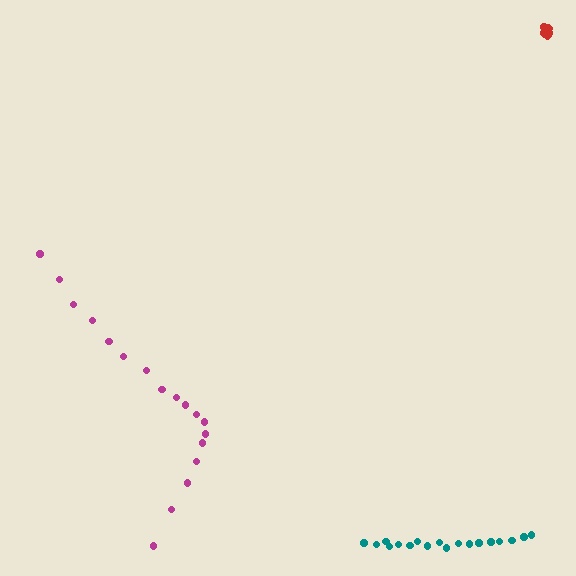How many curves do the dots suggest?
There are 3 distinct paths.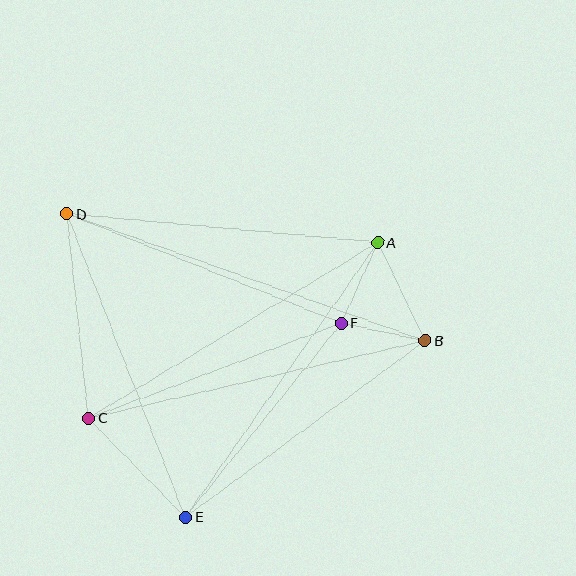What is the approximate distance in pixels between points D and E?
The distance between D and E is approximately 326 pixels.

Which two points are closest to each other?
Points B and F are closest to each other.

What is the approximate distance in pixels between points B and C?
The distance between B and C is approximately 345 pixels.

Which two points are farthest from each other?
Points B and D are farthest from each other.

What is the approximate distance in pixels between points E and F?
The distance between E and F is approximately 249 pixels.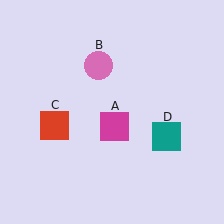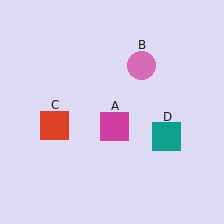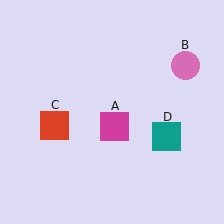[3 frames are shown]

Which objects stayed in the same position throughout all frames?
Magenta square (object A) and red square (object C) and teal square (object D) remained stationary.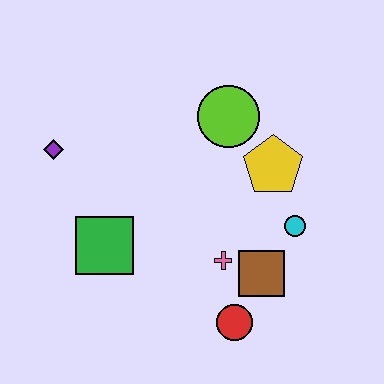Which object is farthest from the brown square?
The purple diamond is farthest from the brown square.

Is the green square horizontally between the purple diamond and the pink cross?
Yes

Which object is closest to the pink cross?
The brown square is closest to the pink cross.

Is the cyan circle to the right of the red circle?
Yes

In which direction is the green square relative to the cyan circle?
The green square is to the left of the cyan circle.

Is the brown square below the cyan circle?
Yes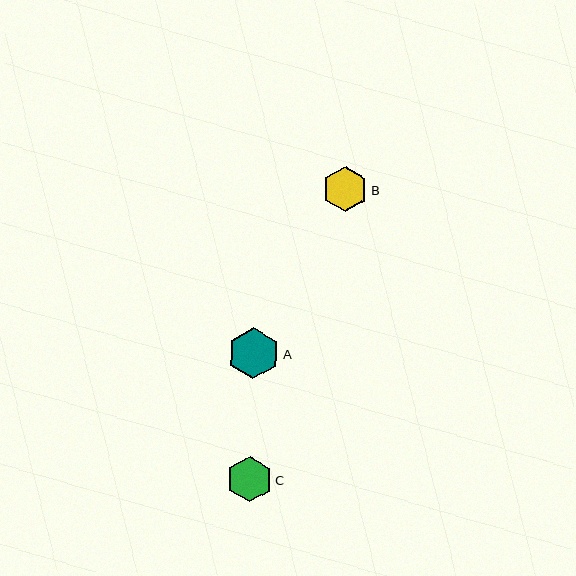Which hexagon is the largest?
Hexagon A is the largest with a size of approximately 51 pixels.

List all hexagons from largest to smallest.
From largest to smallest: A, C, B.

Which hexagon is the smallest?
Hexagon B is the smallest with a size of approximately 45 pixels.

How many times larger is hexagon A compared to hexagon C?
Hexagon A is approximately 1.1 times the size of hexagon C.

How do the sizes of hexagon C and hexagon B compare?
Hexagon C and hexagon B are approximately the same size.